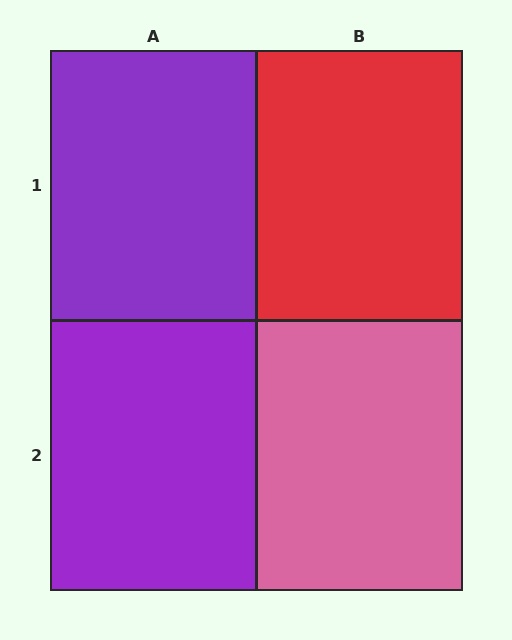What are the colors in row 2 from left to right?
Purple, pink.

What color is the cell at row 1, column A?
Purple.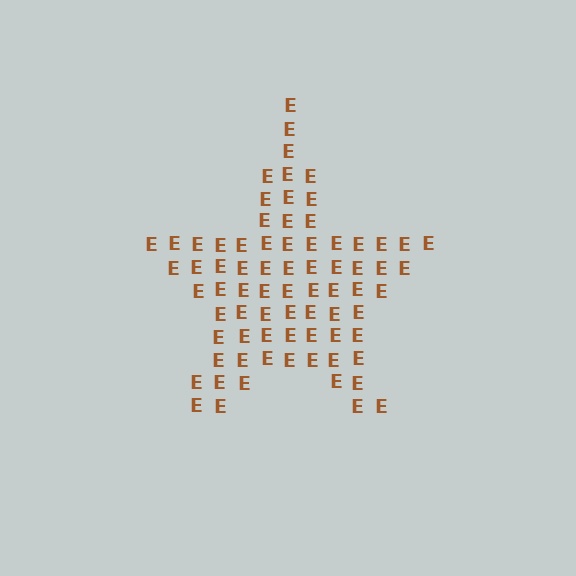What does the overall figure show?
The overall figure shows a star.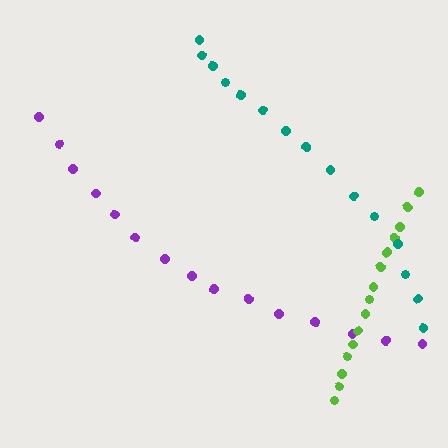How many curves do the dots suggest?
There are 3 distinct paths.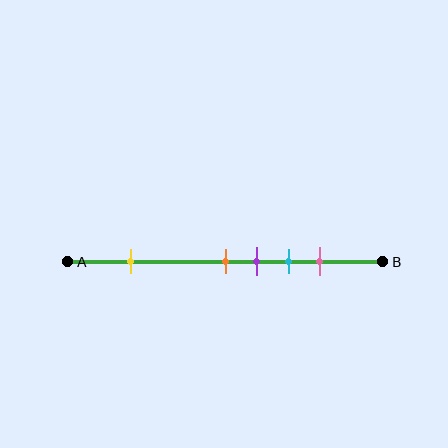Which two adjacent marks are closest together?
The orange and purple marks are the closest adjacent pair.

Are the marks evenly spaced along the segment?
No, the marks are not evenly spaced.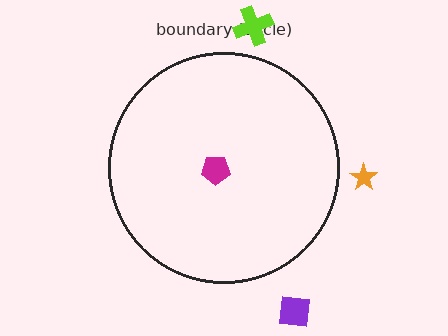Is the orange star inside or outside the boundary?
Outside.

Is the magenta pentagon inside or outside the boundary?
Inside.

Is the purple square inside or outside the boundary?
Outside.